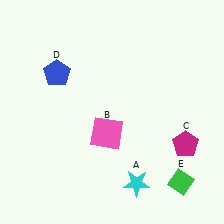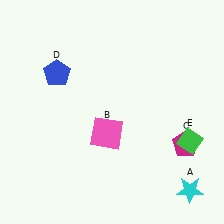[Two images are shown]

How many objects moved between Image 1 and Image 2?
2 objects moved between the two images.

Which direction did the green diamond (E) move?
The green diamond (E) moved up.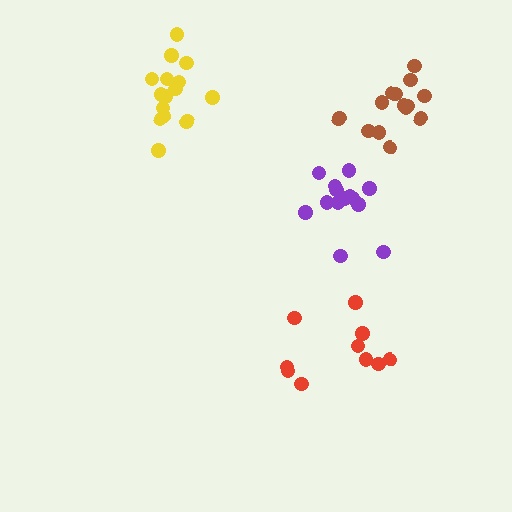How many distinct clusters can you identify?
There are 4 distinct clusters.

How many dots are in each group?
Group 1: 14 dots, Group 2: 15 dots, Group 3: 10 dots, Group 4: 14 dots (53 total).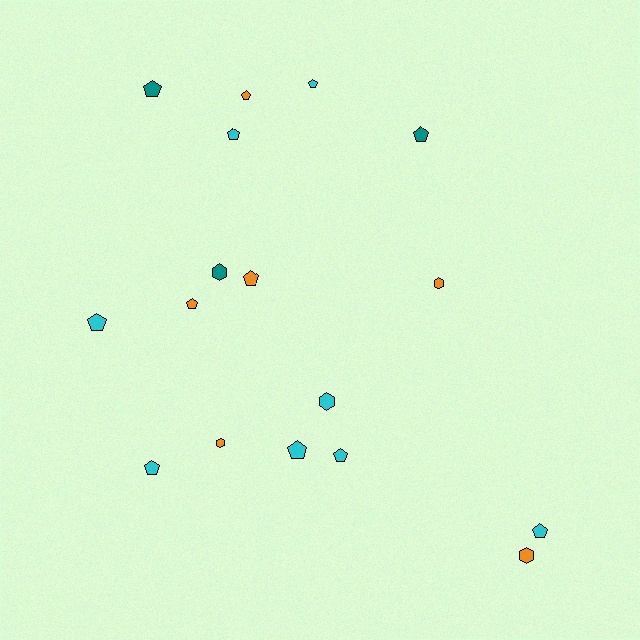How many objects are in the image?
There are 17 objects.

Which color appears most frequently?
Cyan, with 8 objects.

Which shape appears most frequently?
Pentagon, with 12 objects.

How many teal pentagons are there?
There are 2 teal pentagons.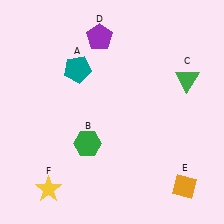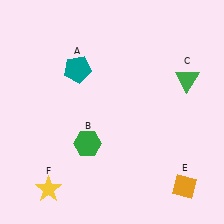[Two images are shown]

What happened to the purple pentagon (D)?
The purple pentagon (D) was removed in Image 2. It was in the top-left area of Image 1.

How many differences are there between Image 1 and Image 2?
There is 1 difference between the two images.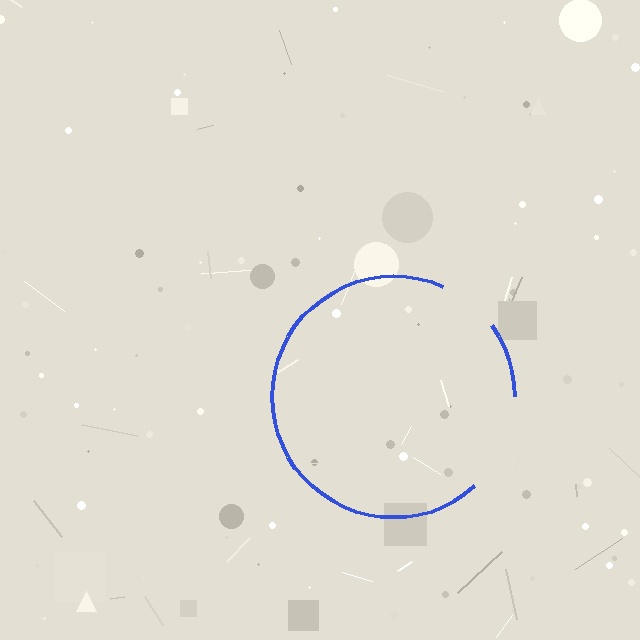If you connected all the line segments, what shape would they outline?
They would outline a circle.